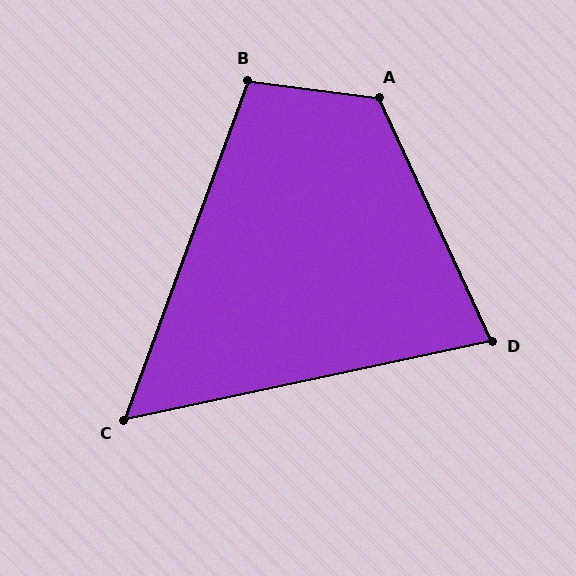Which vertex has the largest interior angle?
A, at approximately 122 degrees.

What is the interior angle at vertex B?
Approximately 103 degrees (obtuse).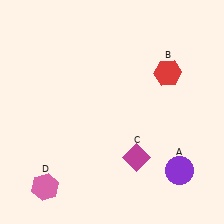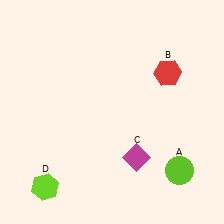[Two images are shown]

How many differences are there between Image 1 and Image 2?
There are 2 differences between the two images.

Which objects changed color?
A changed from purple to lime. D changed from pink to lime.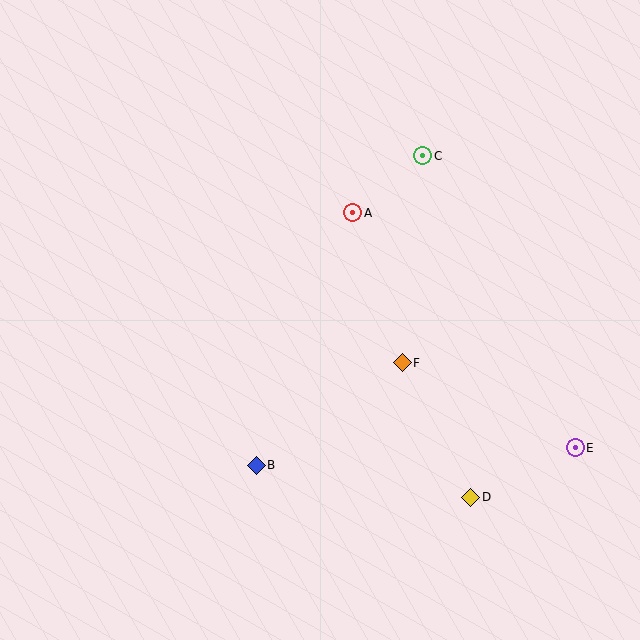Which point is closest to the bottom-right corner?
Point E is closest to the bottom-right corner.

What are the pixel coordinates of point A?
Point A is at (353, 213).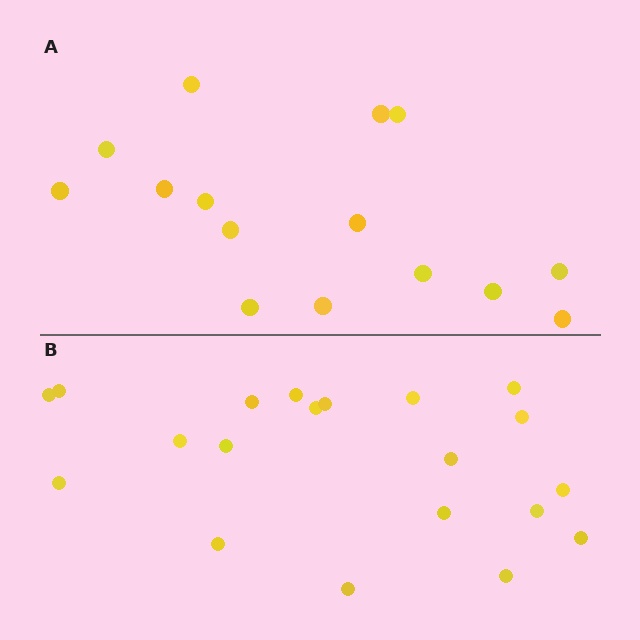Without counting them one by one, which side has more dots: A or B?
Region B (the bottom region) has more dots.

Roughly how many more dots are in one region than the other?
Region B has about 5 more dots than region A.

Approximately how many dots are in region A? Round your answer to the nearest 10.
About 20 dots. (The exact count is 15, which rounds to 20.)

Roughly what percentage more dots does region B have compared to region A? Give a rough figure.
About 35% more.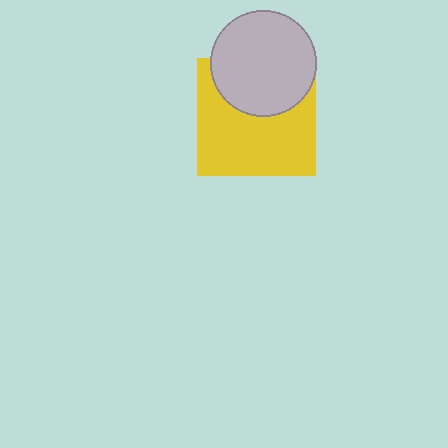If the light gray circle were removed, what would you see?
You would see the complete yellow square.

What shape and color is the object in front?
The object in front is a light gray circle.